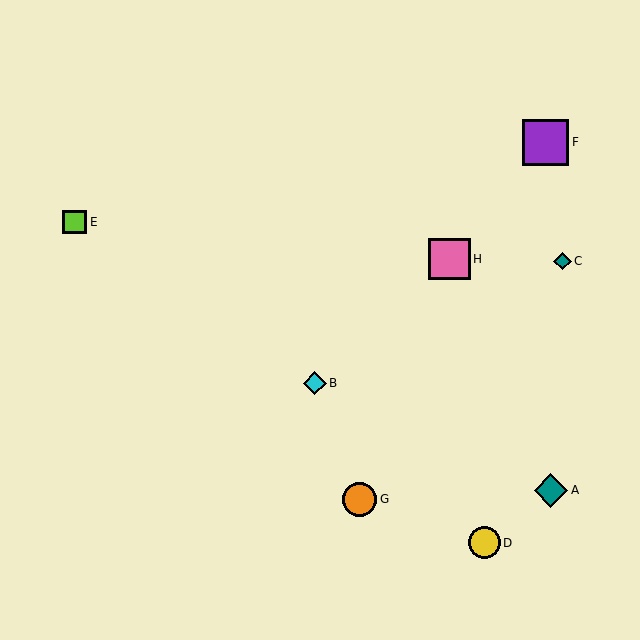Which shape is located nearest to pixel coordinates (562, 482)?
The teal diamond (labeled A) at (551, 490) is nearest to that location.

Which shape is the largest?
The purple square (labeled F) is the largest.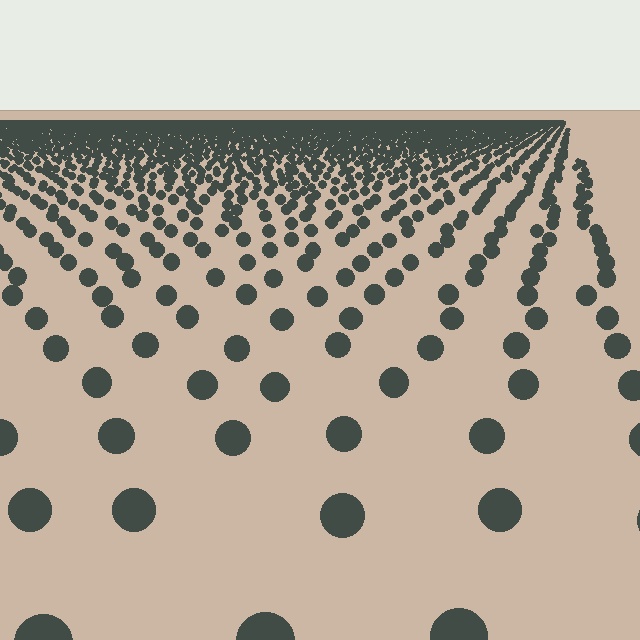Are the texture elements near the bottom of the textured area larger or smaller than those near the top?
Larger. Near the bottom, elements are closer to the viewer and appear at a bigger on-screen size.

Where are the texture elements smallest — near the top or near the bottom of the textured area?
Near the top.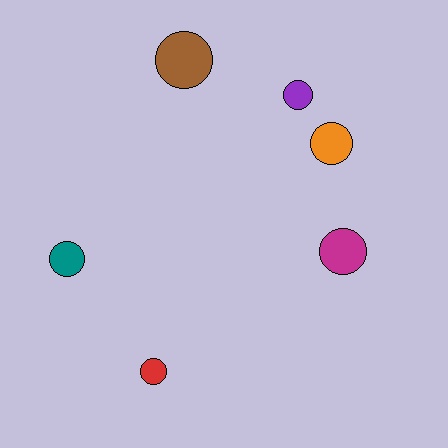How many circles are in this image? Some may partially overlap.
There are 6 circles.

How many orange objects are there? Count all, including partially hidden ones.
There is 1 orange object.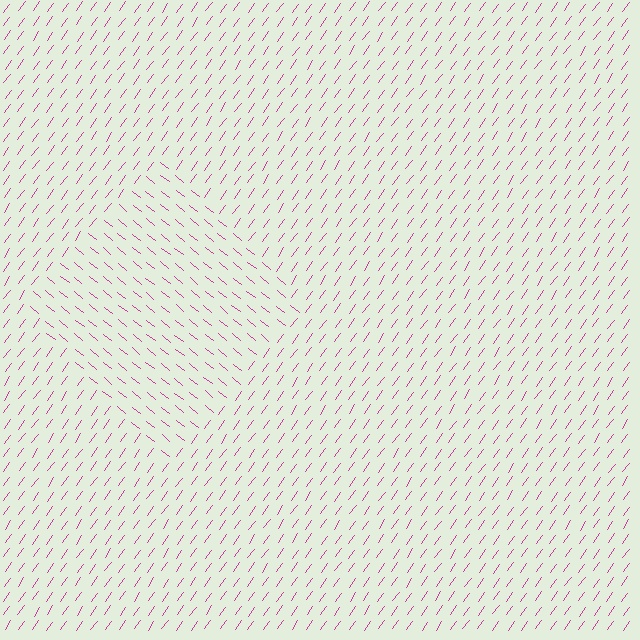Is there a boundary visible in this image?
Yes, there is a texture boundary formed by a change in line orientation.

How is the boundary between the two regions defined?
The boundary is defined purely by a change in line orientation (approximately 87 degrees difference). All lines are the same color and thickness.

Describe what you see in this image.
The image is filled with small magenta line segments. A diamond region in the image has lines oriented differently from the surrounding lines, creating a visible texture boundary.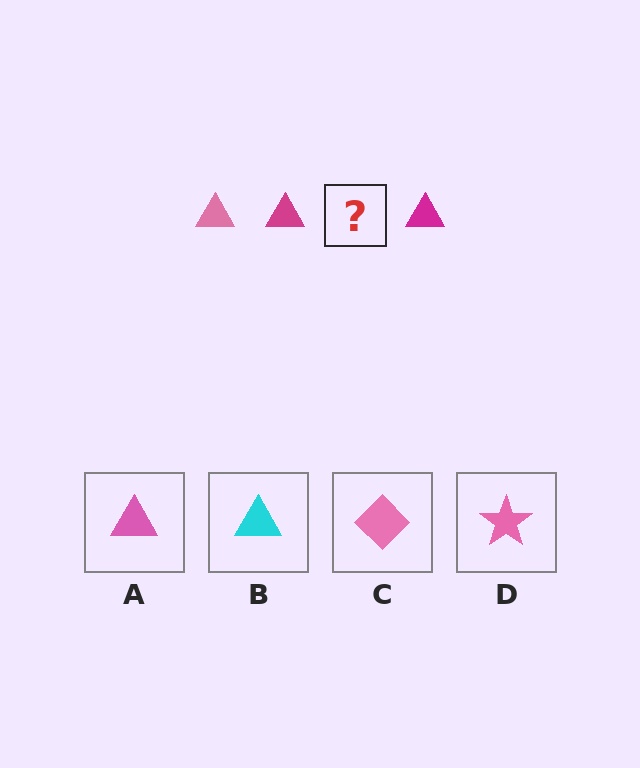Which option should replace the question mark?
Option A.